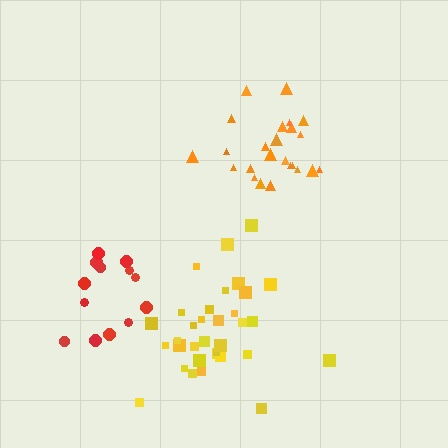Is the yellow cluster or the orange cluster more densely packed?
Orange.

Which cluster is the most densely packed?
Orange.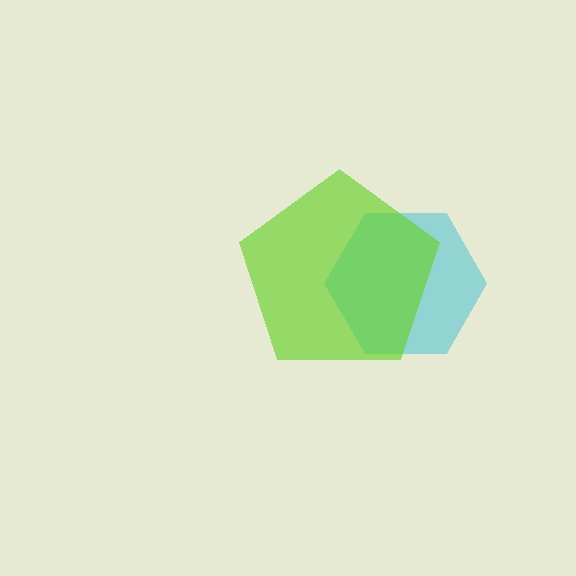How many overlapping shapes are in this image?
There are 2 overlapping shapes in the image.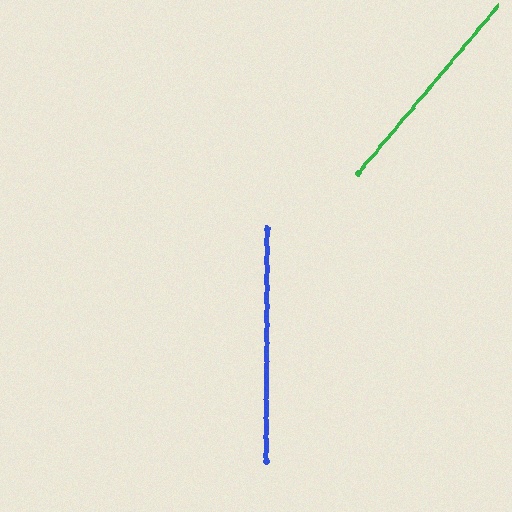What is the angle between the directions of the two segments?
Approximately 40 degrees.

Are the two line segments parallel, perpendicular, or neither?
Neither parallel nor perpendicular — they differ by about 40°.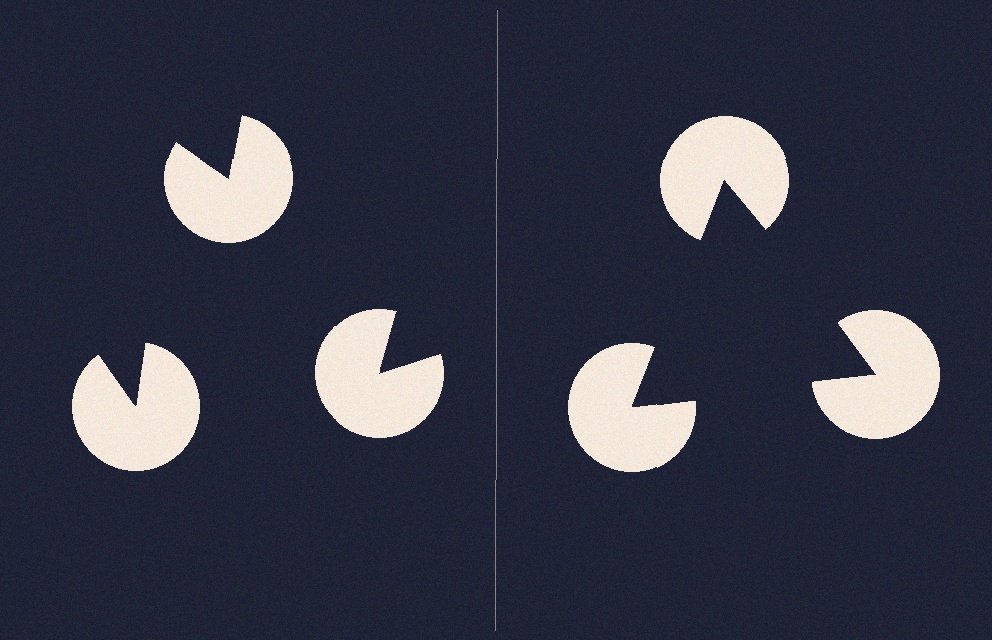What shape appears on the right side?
An illusory triangle.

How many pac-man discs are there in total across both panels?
6 — 3 on each side.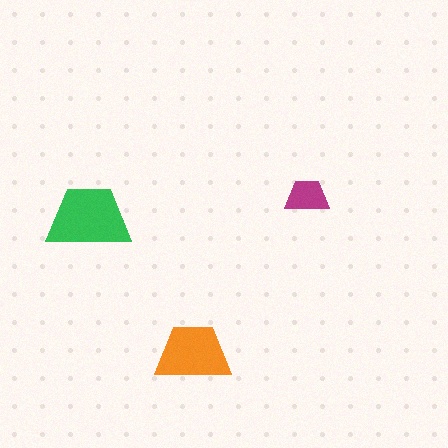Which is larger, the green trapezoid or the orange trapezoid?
The green one.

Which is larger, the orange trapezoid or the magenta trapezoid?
The orange one.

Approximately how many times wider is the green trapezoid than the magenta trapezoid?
About 2 times wider.